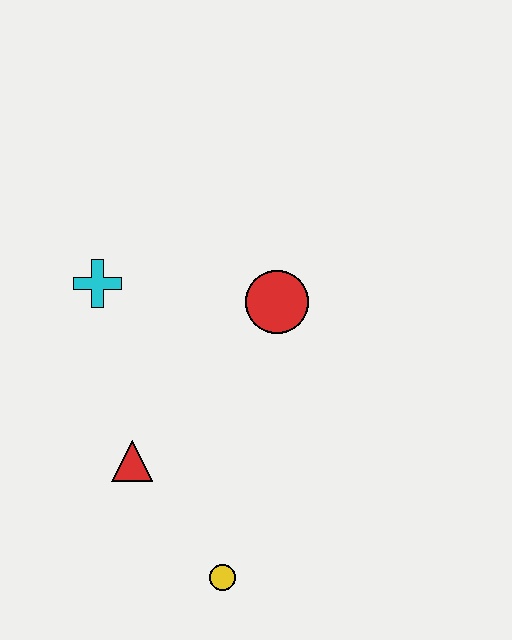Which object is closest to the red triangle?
The yellow circle is closest to the red triangle.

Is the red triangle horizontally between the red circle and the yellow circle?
No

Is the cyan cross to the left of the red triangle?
Yes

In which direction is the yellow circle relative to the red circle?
The yellow circle is below the red circle.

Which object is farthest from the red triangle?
The red circle is farthest from the red triangle.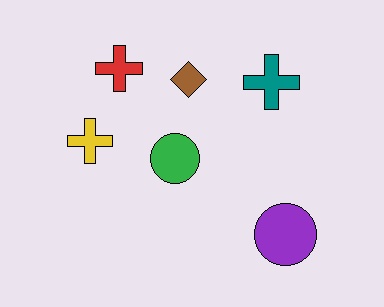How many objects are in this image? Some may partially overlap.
There are 6 objects.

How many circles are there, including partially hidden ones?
There are 2 circles.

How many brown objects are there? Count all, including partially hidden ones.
There is 1 brown object.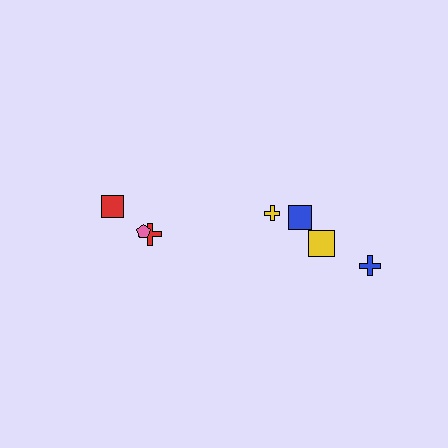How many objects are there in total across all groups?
There are 8 objects.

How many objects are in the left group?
There are 3 objects.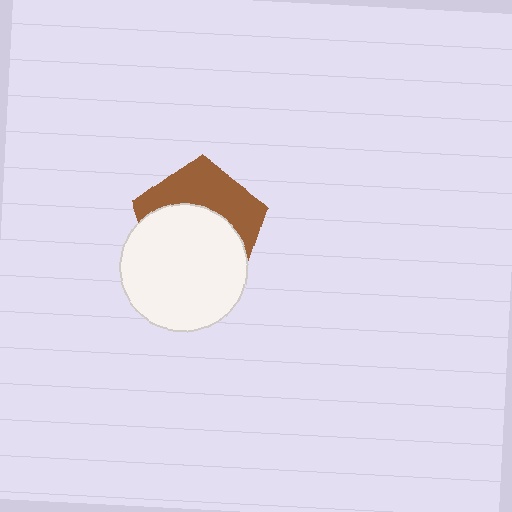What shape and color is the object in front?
The object in front is a white circle.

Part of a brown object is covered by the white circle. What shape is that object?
It is a pentagon.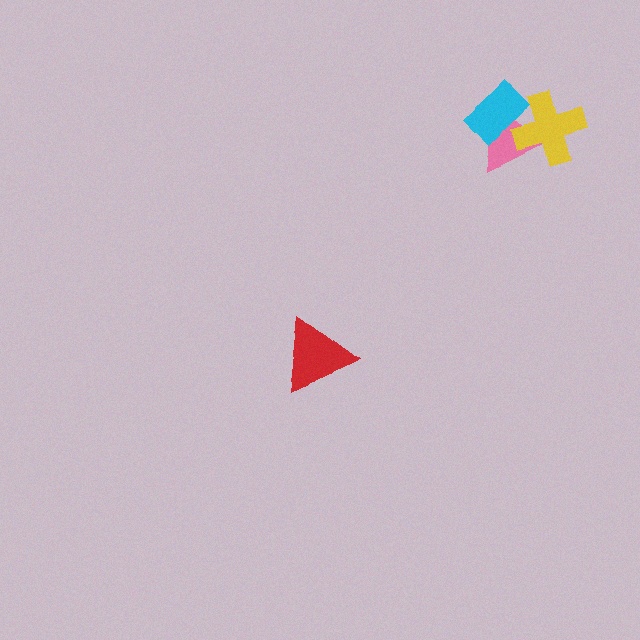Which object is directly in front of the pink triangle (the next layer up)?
The yellow cross is directly in front of the pink triangle.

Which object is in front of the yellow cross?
The cyan rectangle is in front of the yellow cross.